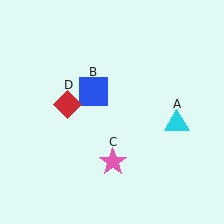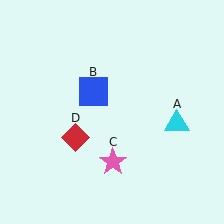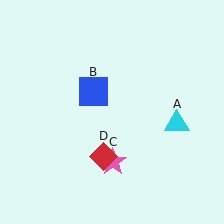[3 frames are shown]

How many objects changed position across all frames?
1 object changed position: red diamond (object D).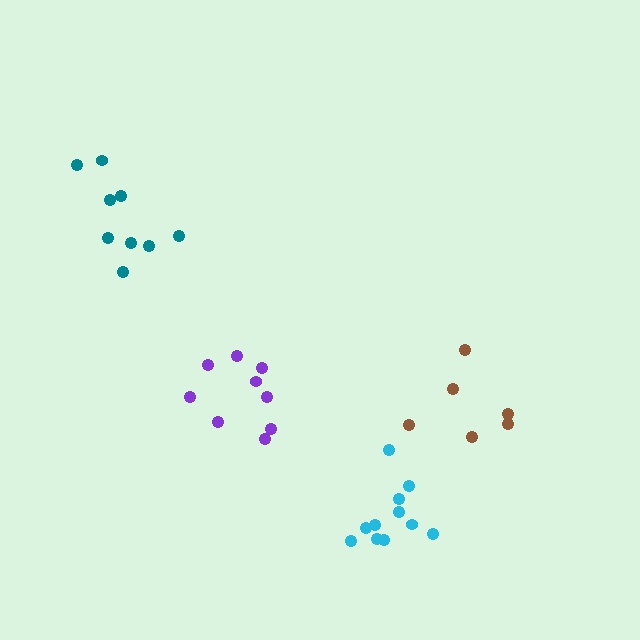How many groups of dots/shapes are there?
There are 4 groups.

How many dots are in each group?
Group 1: 11 dots, Group 2: 6 dots, Group 3: 9 dots, Group 4: 9 dots (35 total).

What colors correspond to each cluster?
The clusters are colored: cyan, brown, purple, teal.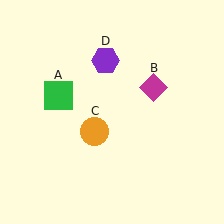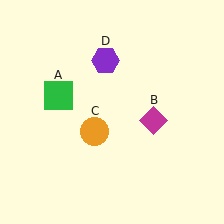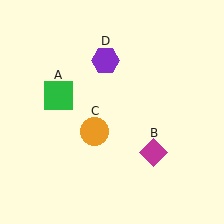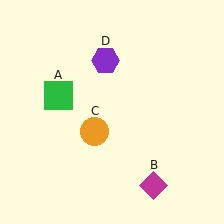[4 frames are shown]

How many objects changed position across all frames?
1 object changed position: magenta diamond (object B).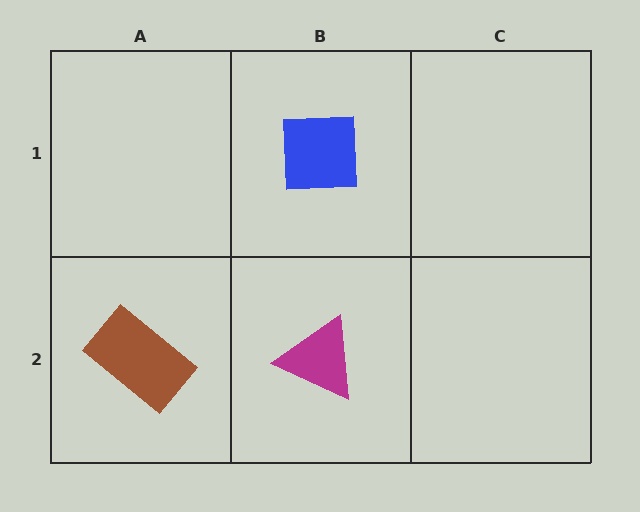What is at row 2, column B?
A magenta triangle.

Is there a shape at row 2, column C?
No, that cell is empty.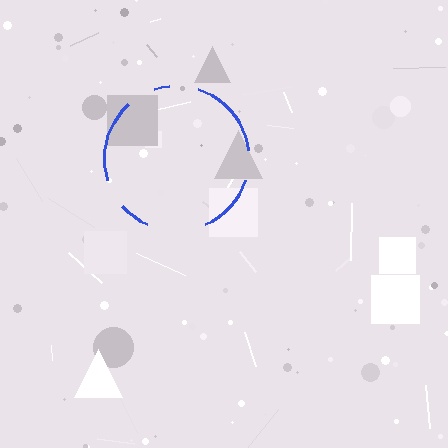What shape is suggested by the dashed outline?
The dashed outline suggests a circle.